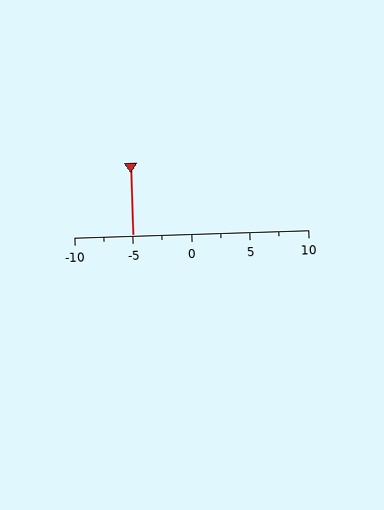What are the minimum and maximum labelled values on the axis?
The axis runs from -10 to 10.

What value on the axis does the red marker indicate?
The marker indicates approximately -5.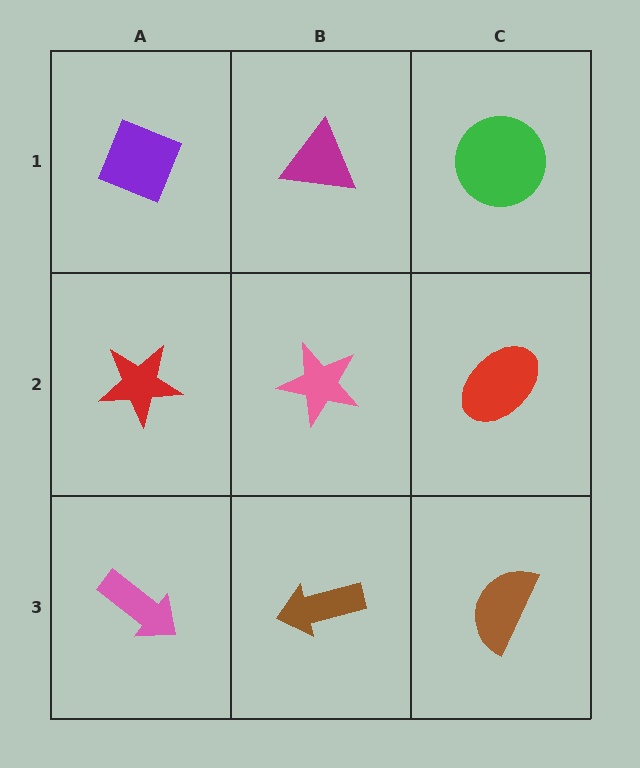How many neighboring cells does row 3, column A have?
2.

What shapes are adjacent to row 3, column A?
A red star (row 2, column A), a brown arrow (row 3, column B).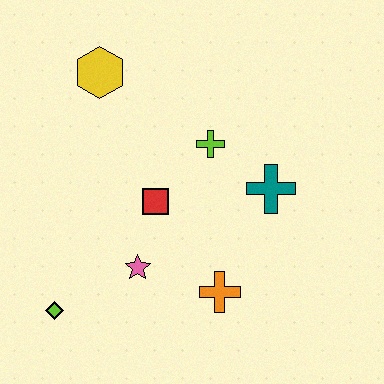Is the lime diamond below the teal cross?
Yes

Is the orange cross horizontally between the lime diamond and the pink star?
No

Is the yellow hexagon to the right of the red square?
No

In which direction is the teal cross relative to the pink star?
The teal cross is to the right of the pink star.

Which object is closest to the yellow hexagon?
The lime cross is closest to the yellow hexagon.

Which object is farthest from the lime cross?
The lime diamond is farthest from the lime cross.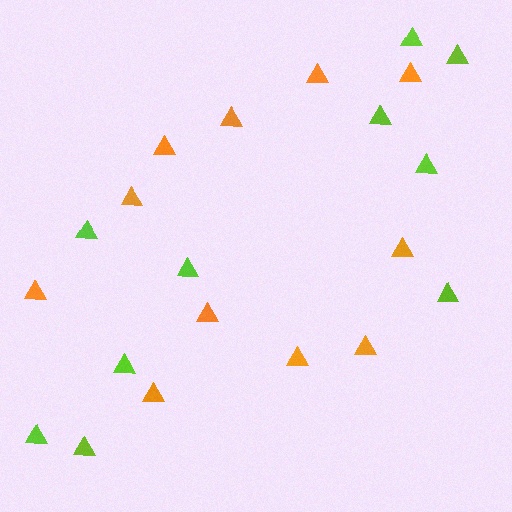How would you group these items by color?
There are 2 groups: one group of orange triangles (11) and one group of lime triangles (10).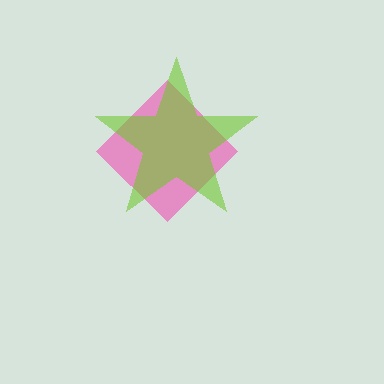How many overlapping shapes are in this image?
There are 2 overlapping shapes in the image.